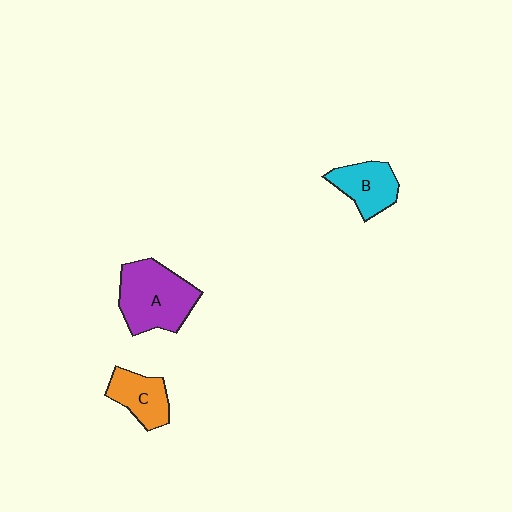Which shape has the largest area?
Shape A (purple).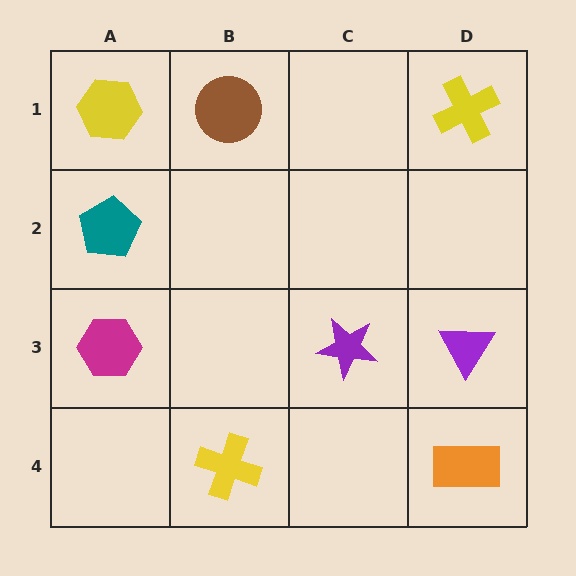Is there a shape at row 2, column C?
No, that cell is empty.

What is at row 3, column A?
A magenta hexagon.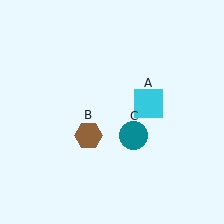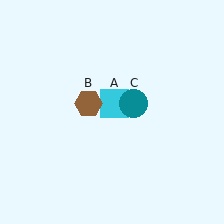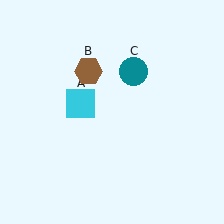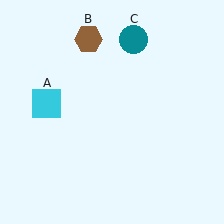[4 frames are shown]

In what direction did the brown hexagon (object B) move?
The brown hexagon (object B) moved up.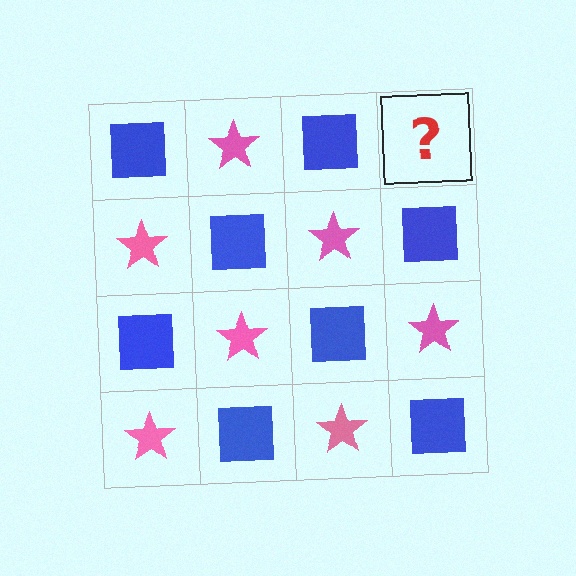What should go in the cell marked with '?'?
The missing cell should contain a pink star.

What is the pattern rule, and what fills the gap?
The rule is that it alternates blue square and pink star in a checkerboard pattern. The gap should be filled with a pink star.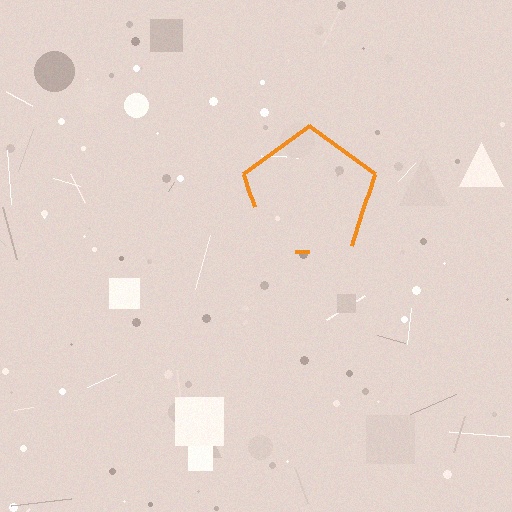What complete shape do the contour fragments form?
The contour fragments form a pentagon.